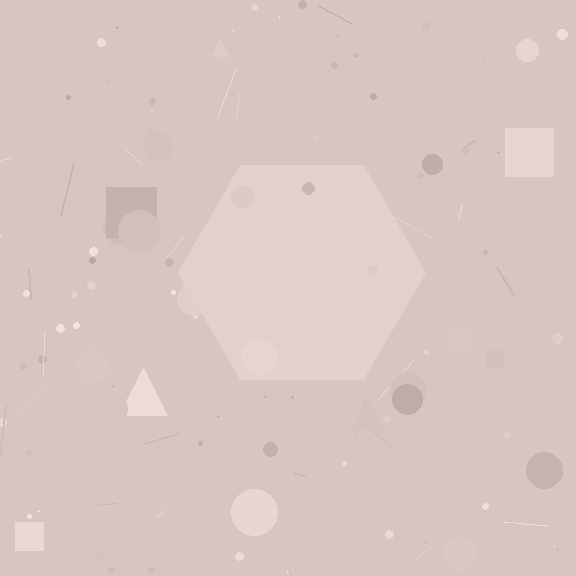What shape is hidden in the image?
A hexagon is hidden in the image.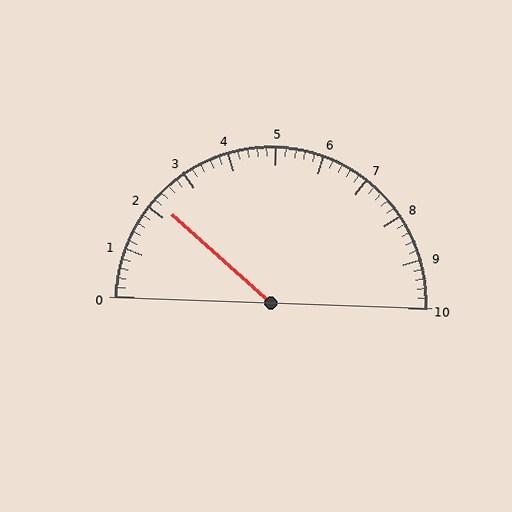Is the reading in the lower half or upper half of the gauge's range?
The reading is in the lower half of the range (0 to 10).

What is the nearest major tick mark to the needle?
The nearest major tick mark is 2.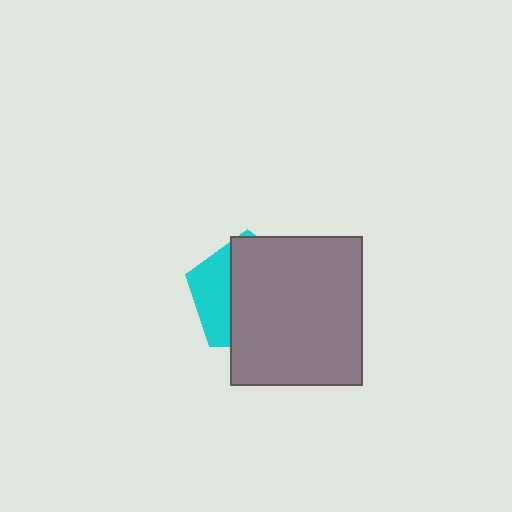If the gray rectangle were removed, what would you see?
You would see the complete cyan pentagon.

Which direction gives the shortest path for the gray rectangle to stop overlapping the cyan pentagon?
Moving right gives the shortest separation.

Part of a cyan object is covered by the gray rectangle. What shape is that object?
It is a pentagon.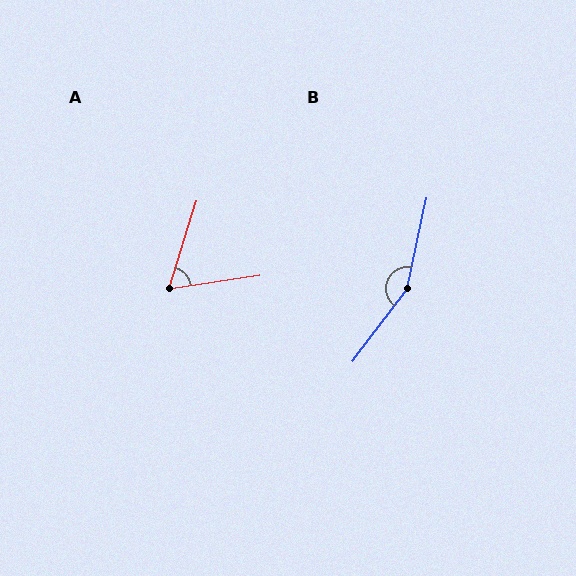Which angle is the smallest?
A, at approximately 64 degrees.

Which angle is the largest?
B, at approximately 155 degrees.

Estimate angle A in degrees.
Approximately 64 degrees.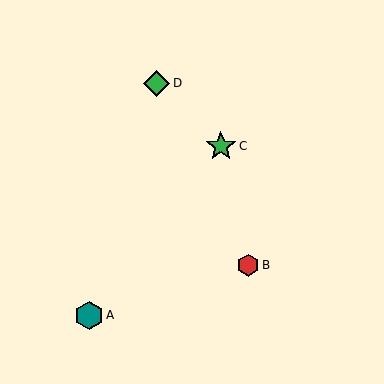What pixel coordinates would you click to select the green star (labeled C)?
Click at (221, 146) to select the green star C.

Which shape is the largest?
The green star (labeled C) is the largest.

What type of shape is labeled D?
Shape D is a green diamond.